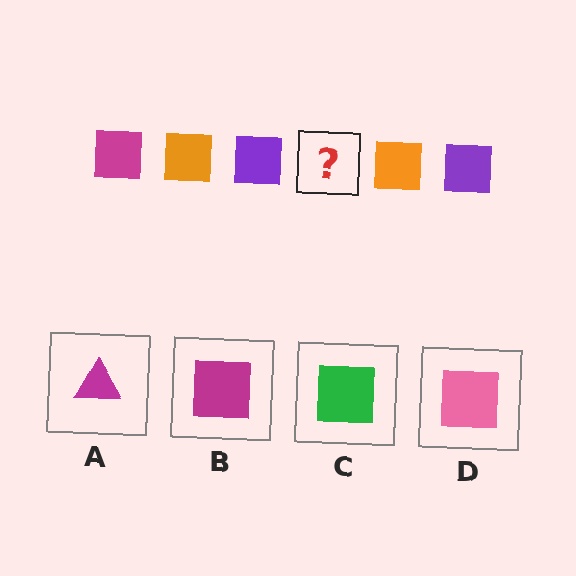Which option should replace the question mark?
Option B.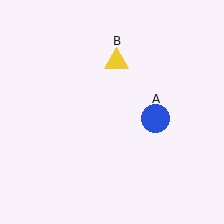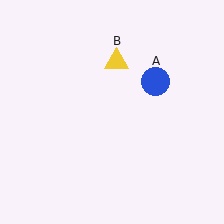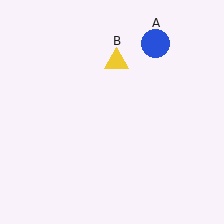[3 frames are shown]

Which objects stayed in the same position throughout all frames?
Yellow triangle (object B) remained stationary.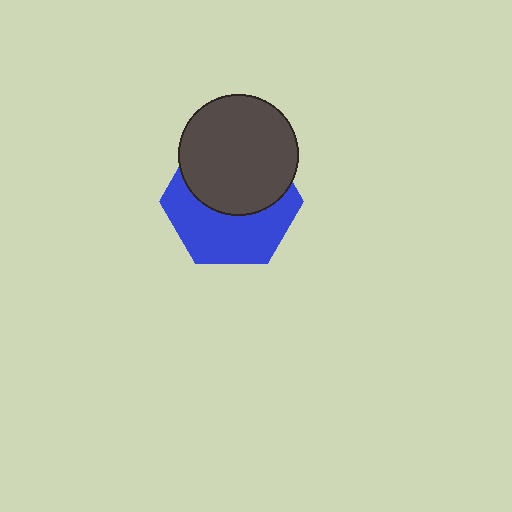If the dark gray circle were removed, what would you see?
You would see the complete blue hexagon.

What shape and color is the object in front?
The object in front is a dark gray circle.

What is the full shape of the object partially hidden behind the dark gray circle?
The partially hidden object is a blue hexagon.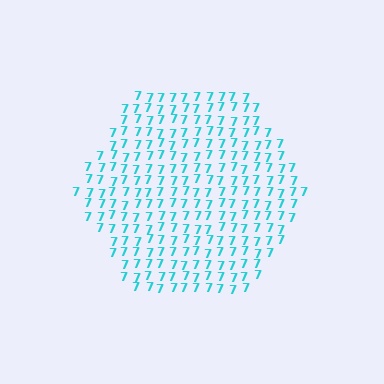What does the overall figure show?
The overall figure shows a hexagon.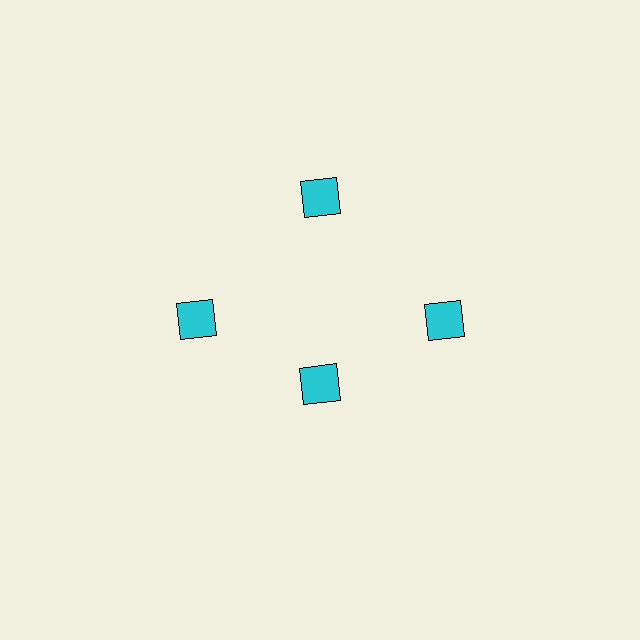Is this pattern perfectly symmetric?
No. The 4 cyan squares are arranged in a ring, but one element near the 6 o'clock position is pulled inward toward the center, breaking the 4-fold rotational symmetry.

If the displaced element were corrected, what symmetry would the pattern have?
It would have 4-fold rotational symmetry — the pattern would map onto itself every 90 degrees.